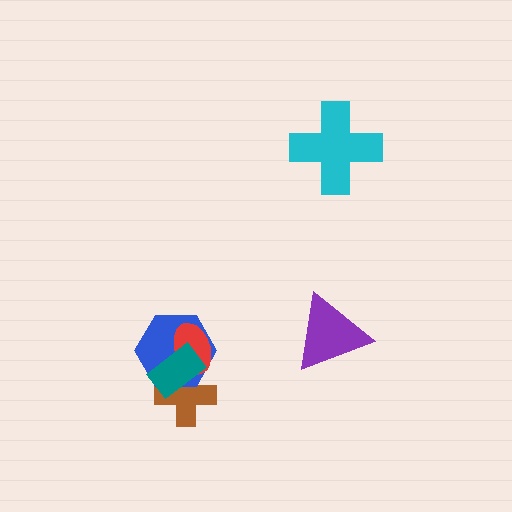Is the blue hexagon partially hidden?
Yes, it is partially covered by another shape.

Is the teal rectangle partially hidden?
No, no other shape covers it.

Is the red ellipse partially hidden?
Yes, it is partially covered by another shape.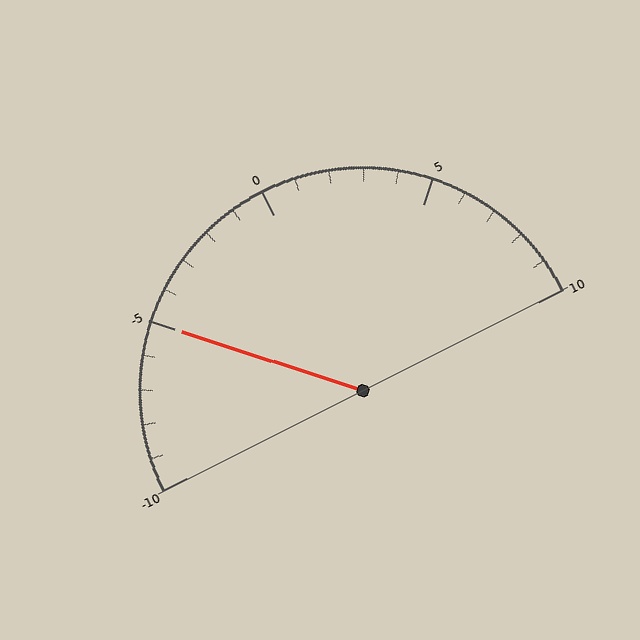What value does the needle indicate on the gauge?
The needle indicates approximately -5.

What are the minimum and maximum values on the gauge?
The gauge ranges from -10 to 10.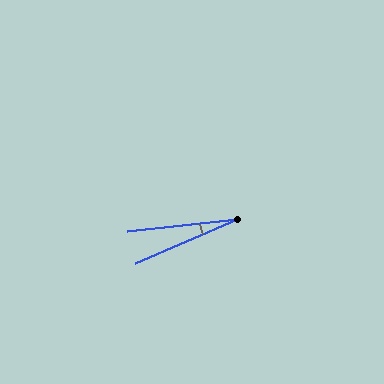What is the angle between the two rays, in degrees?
Approximately 17 degrees.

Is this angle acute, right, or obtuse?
It is acute.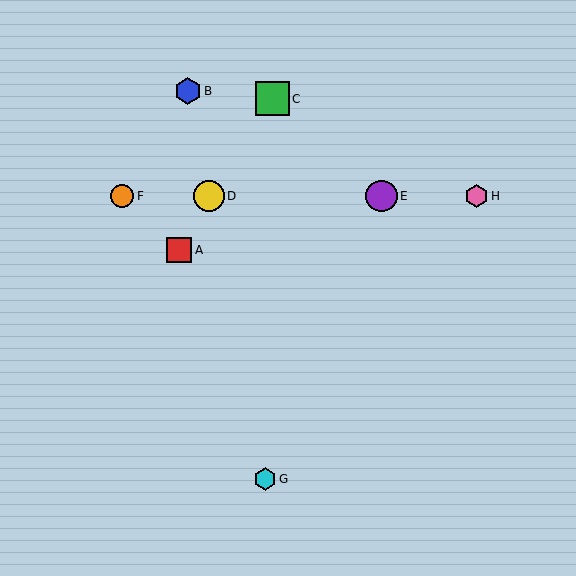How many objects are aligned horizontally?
4 objects (D, E, F, H) are aligned horizontally.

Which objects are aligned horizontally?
Objects D, E, F, H are aligned horizontally.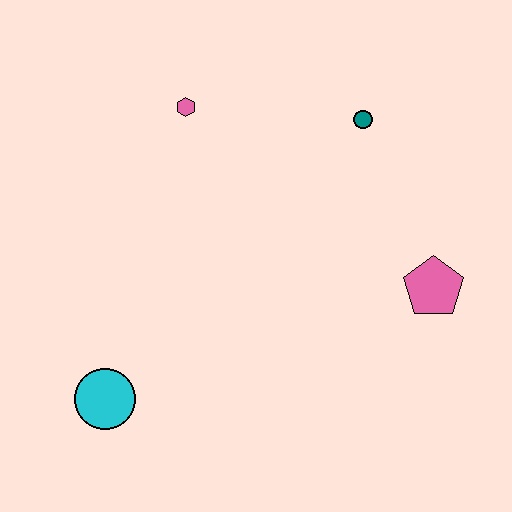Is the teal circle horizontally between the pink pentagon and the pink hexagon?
Yes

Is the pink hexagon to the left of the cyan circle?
No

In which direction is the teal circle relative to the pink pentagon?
The teal circle is above the pink pentagon.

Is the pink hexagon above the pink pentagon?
Yes